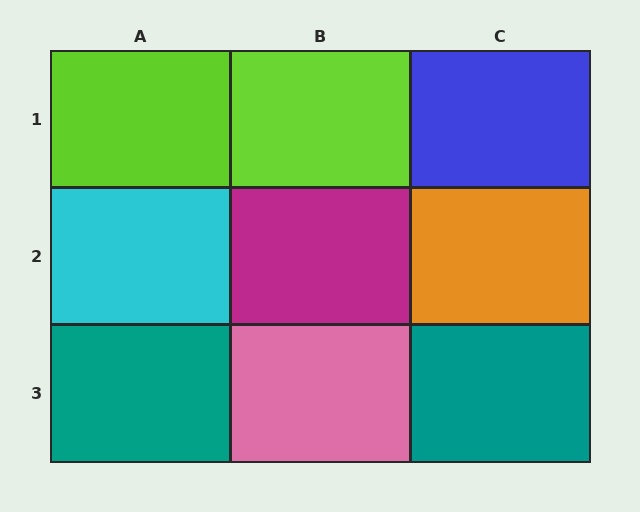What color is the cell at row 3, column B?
Pink.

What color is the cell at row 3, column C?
Teal.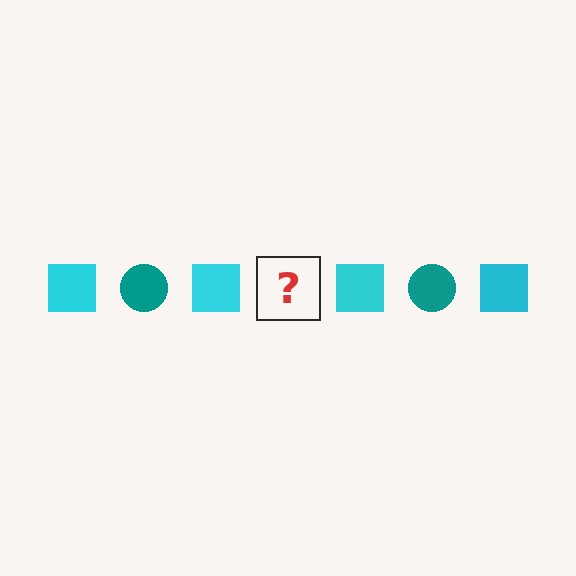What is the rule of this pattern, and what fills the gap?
The rule is that the pattern alternates between cyan square and teal circle. The gap should be filled with a teal circle.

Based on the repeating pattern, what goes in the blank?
The blank should be a teal circle.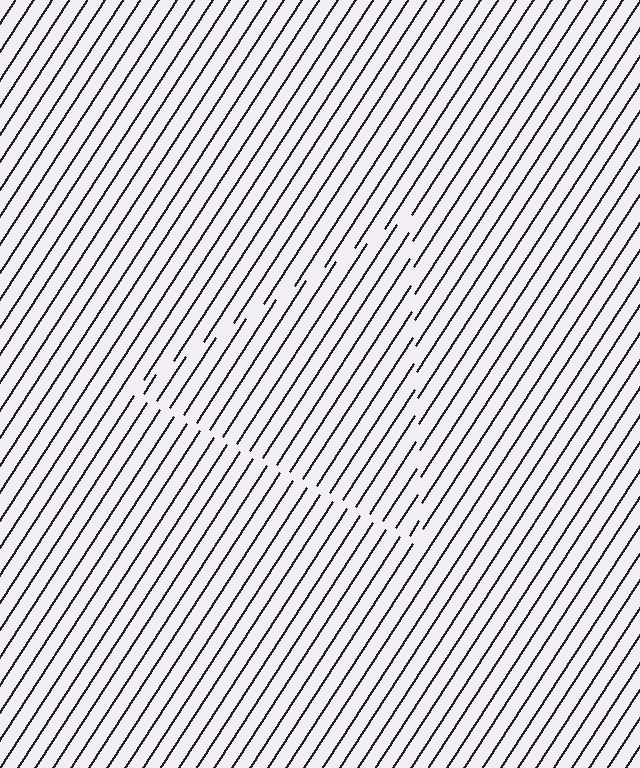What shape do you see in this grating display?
An illusory triangle. The interior of the shape contains the same grating, shifted by half a period — the contour is defined by the phase discontinuity where line-ends from the inner and outer gratings abut.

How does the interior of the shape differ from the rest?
The interior of the shape contains the same grating, shifted by half a period — the contour is defined by the phase discontinuity where line-ends from the inner and outer gratings abut.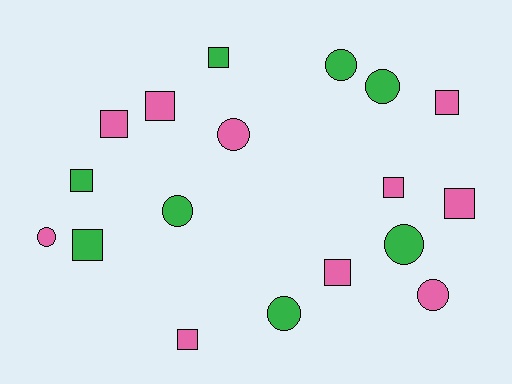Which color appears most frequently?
Pink, with 10 objects.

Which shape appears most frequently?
Square, with 10 objects.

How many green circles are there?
There are 5 green circles.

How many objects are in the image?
There are 18 objects.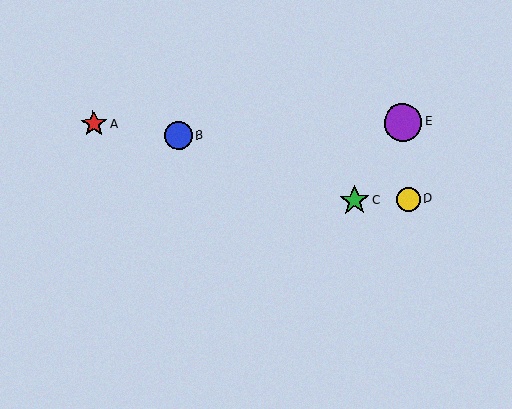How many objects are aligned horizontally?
2 objects (C, D) are aligned horizontally.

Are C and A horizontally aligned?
No, C is at y≈201 and A is at y≈124.